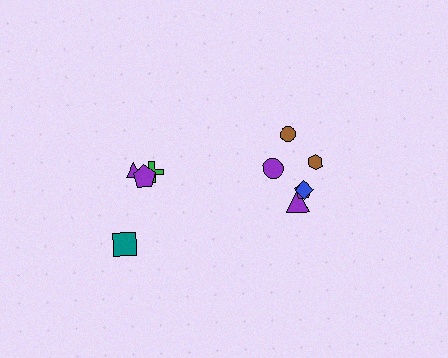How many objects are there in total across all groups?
There are 10 objects.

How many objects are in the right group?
There are 6 objects.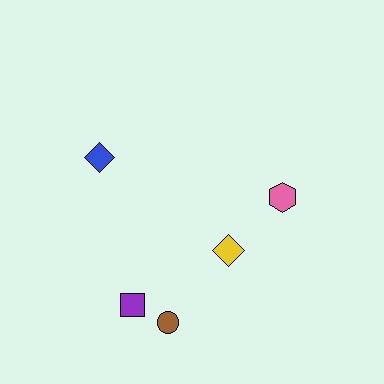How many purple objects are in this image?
There is 1 purple object.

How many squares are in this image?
There is 1 square.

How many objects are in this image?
There are 5 objects.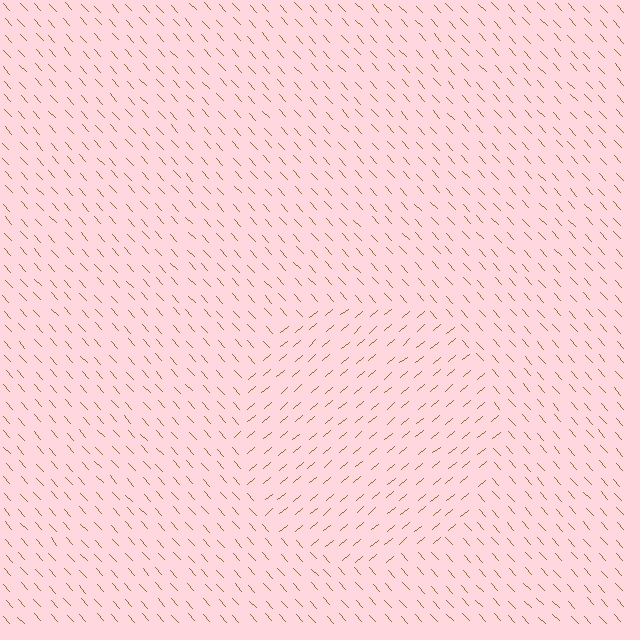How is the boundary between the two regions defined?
The boundary is defined purely by a change in line orientation (approximately 88 degrees difference). All lines are the same color and thickness.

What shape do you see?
I see a circle.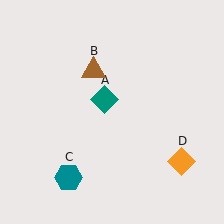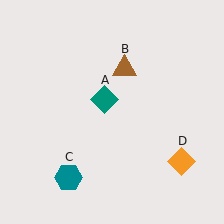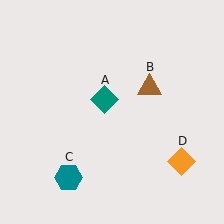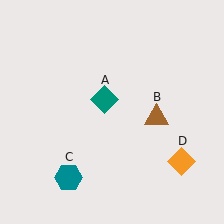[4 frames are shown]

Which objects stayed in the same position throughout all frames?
Teal diamond (object A) and teal hexagon (object C) and orange diamond (object D) remained stationary.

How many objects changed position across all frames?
1 object changed position: brown triangle (object B).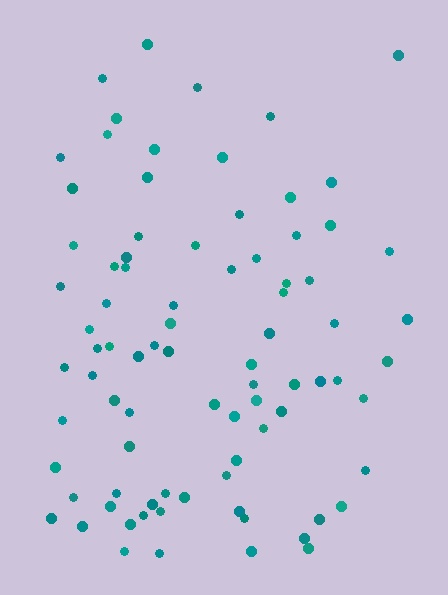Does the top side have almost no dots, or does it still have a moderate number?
Still a moderate number, just noticeably fewer than the bottom.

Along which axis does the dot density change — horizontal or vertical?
Vertical.